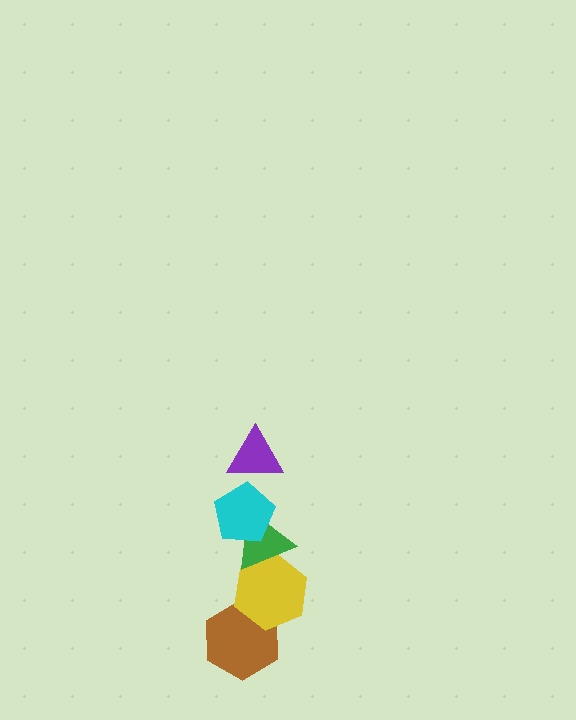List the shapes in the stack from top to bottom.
From top to bottom: the purple triangle, the cyan pentagon, the green triangle, the yellow hexagon, the brown hexagon.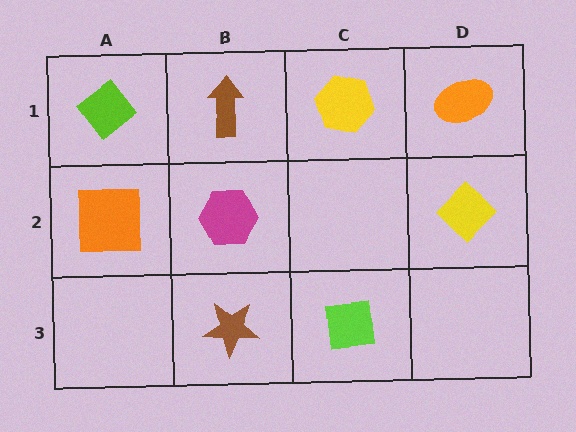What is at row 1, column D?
An orange ellipse.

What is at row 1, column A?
A lime diamond.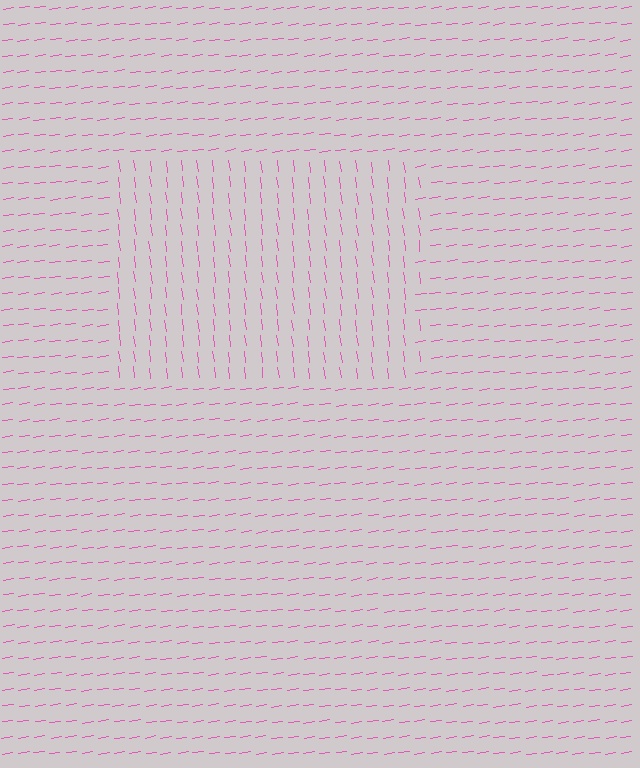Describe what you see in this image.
The image is filled with small pink line segments. A rectangle region in the image has lines oriented differently from the surrounding lines, creating a visible texture boundary.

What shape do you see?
I see a rectangle.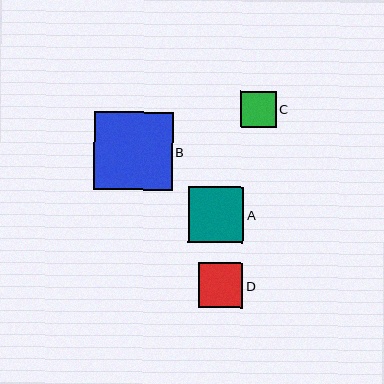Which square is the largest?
Square B is the largest with a size of approximately 78 pixels.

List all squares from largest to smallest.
From largest to smallest: B, A, D, C.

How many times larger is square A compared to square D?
Square A is approximately 1.2 times the size of square D.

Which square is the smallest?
Square C is the smallest with a size of approximately 36 pixels.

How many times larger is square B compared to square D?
Square B is approximately 1.8 times the size of square D.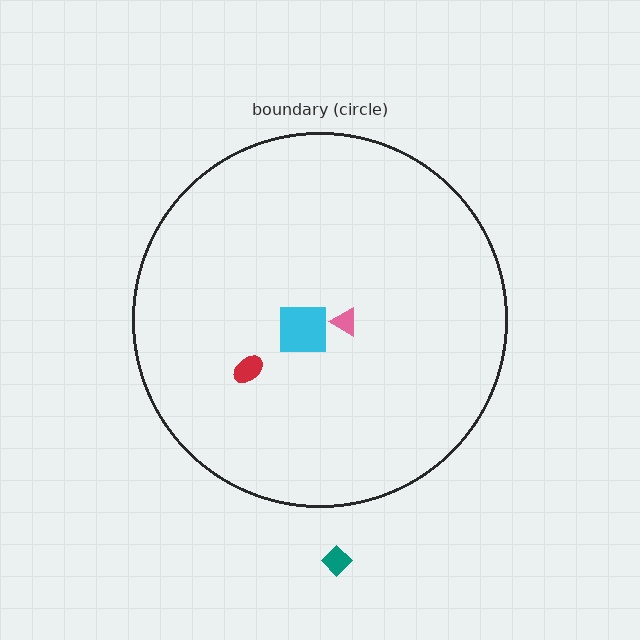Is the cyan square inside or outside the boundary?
Inside.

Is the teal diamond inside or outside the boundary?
Outside.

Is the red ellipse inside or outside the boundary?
Inside.